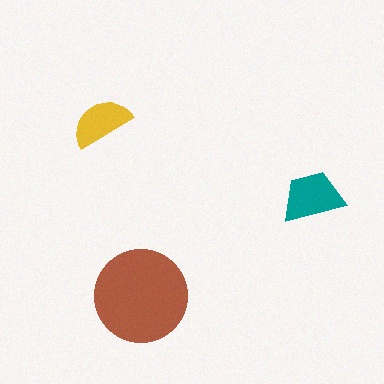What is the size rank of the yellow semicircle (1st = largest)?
3rd.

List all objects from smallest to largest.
The yellow semicircle, the teal trapezoid, the brown circle.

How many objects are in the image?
There are 3 objects in the image.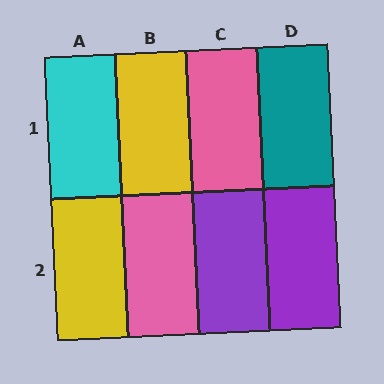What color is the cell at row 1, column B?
Yellow.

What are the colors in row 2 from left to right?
Yellow, pink, purple, purple.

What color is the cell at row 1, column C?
Pink.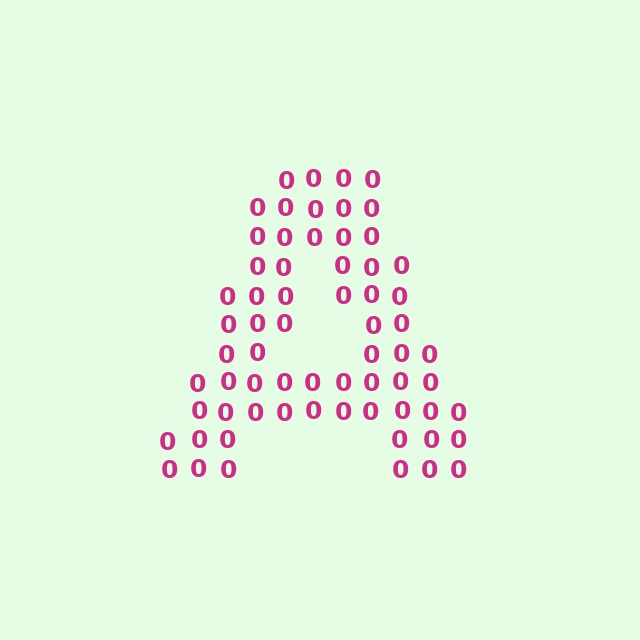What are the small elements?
The small elements are digit 0's.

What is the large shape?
The large shape is the letter A.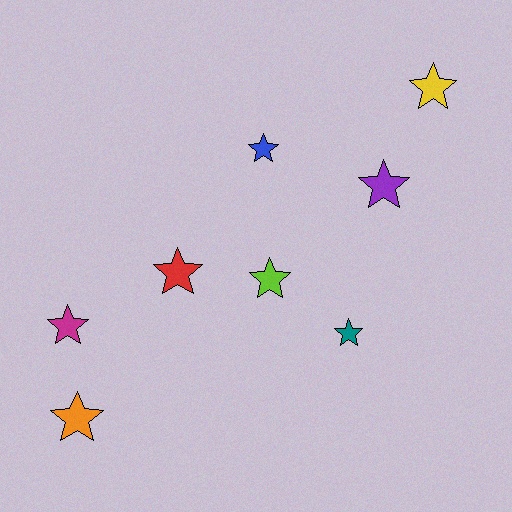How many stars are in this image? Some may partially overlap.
There are 8 stars.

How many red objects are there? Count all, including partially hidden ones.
There is 1 red object.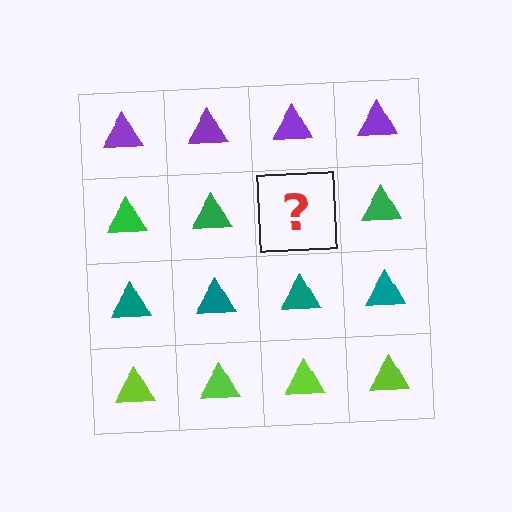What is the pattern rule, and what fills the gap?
The rule is that each row has a consistent color. The gap should be filled with a green triangle.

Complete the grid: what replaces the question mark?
The question mark should be replaced with a green triangle.